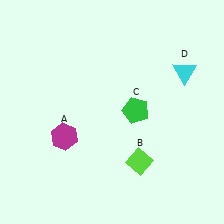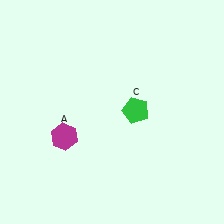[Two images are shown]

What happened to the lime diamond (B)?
The lime diamond (B) was removed in Image 2. It was in the bottom-right area of Image 1.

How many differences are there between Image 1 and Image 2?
There are 2 differences between the two images.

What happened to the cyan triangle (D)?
The cyan triangle (D) was removed in Image 2. It was in the top-right area of Image 1.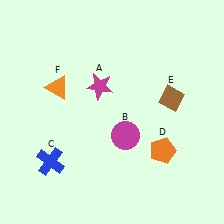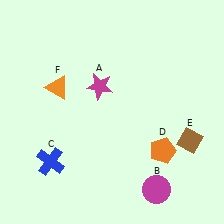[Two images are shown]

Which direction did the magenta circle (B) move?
The magenta circle (B) moved down.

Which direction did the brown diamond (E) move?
The brown diamond (E) moved down.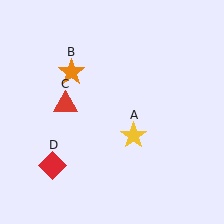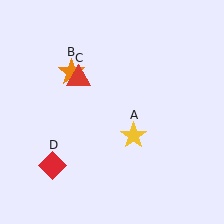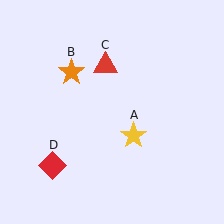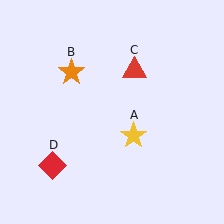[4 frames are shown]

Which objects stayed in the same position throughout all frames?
Yellow star (object A) and orange star (object B) and red diamond (object D) remained stationary.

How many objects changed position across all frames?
1 object changed position: red triangle (object C).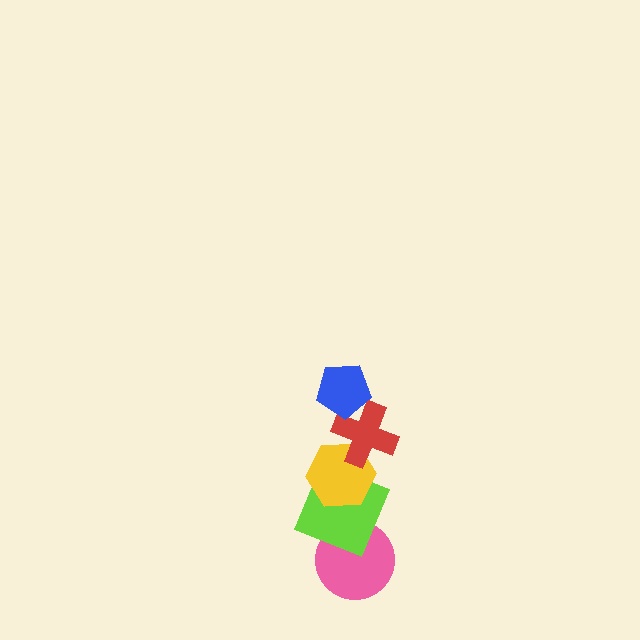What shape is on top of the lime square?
The yellow hexagon is on top of the lime square.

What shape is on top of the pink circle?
The lime square is on top of the pink circle.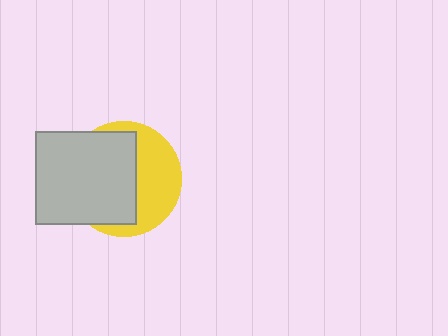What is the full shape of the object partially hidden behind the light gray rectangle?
The partially hidden object is a yellow circle.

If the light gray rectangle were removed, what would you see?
You would see the complete yellow circle.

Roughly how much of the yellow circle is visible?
A small part of it is visible (roughly 43%).